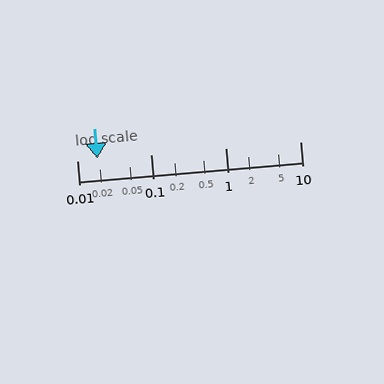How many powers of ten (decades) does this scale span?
The scale spans 3 decades, from 0.01 to 10.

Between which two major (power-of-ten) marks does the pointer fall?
The pointer is between 0.01 and 0.1.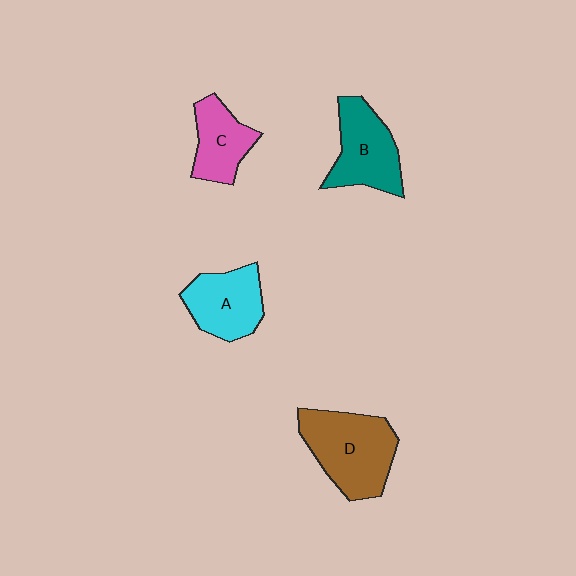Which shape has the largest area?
Shape D (brown).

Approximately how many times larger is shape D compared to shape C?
Approximately 1.6 times.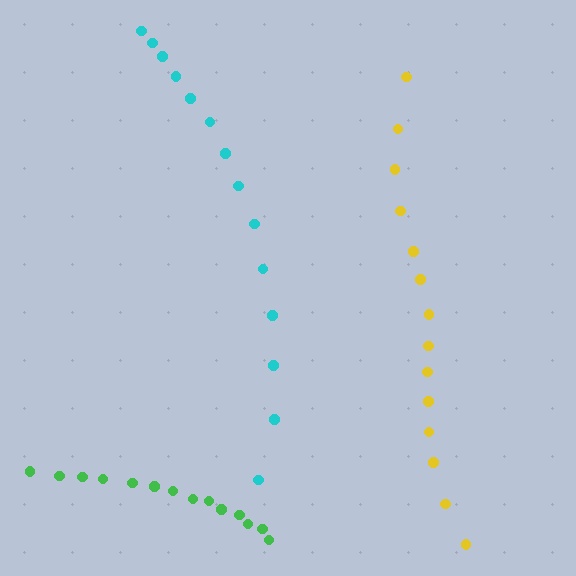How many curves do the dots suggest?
There are 3 distinct paths.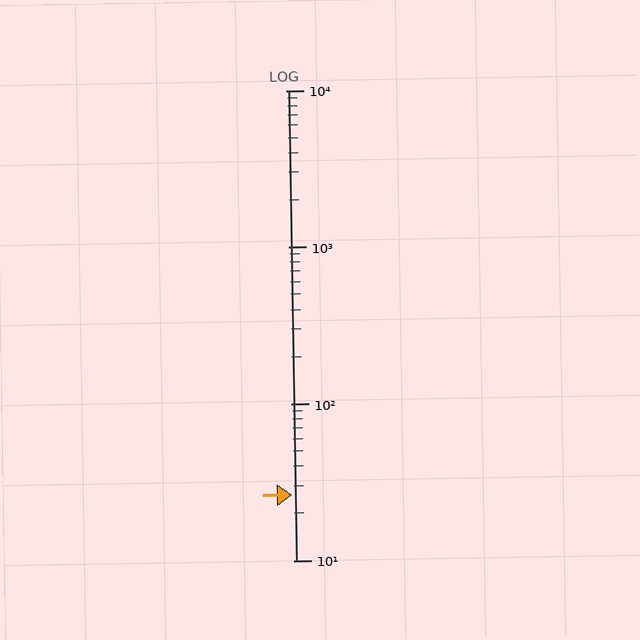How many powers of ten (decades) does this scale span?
The scale spans 3 decades, from 10 to 10000.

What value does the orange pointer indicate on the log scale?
The pointer indicates approximately 26.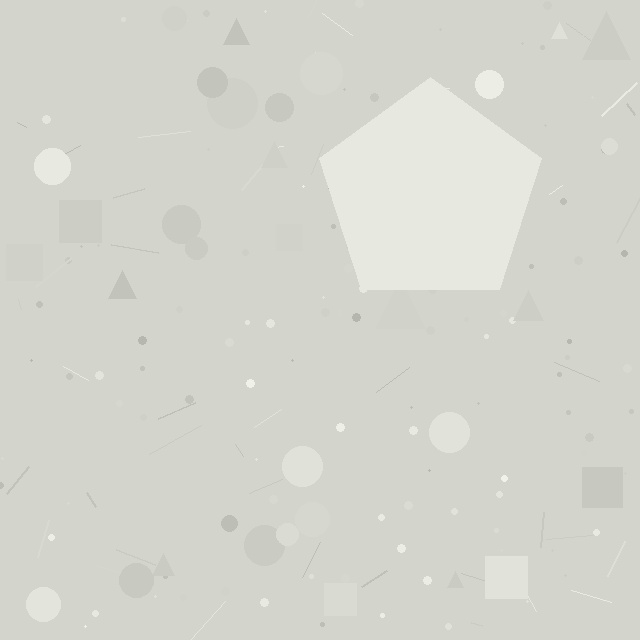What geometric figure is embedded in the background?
A pentagon is embedded in the background.